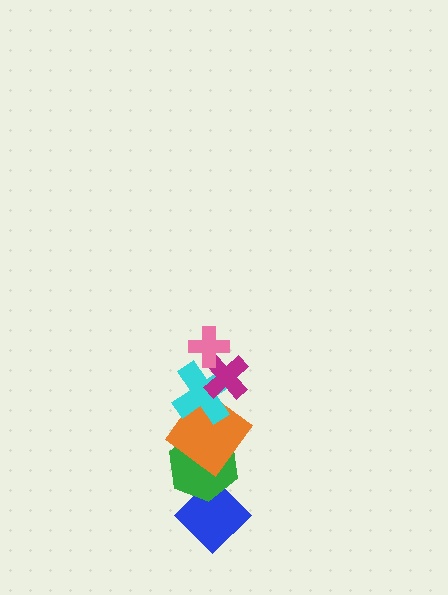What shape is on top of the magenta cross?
The pink cross is on top of the magenta cross.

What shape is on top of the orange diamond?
The cyan cross is on top of the orange diamond.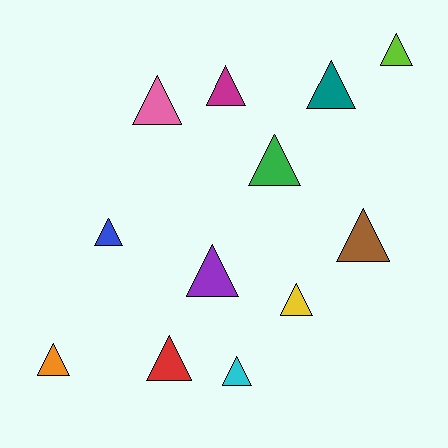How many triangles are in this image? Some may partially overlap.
There are 12 triangles.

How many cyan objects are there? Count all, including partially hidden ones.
There is 1 cyan object.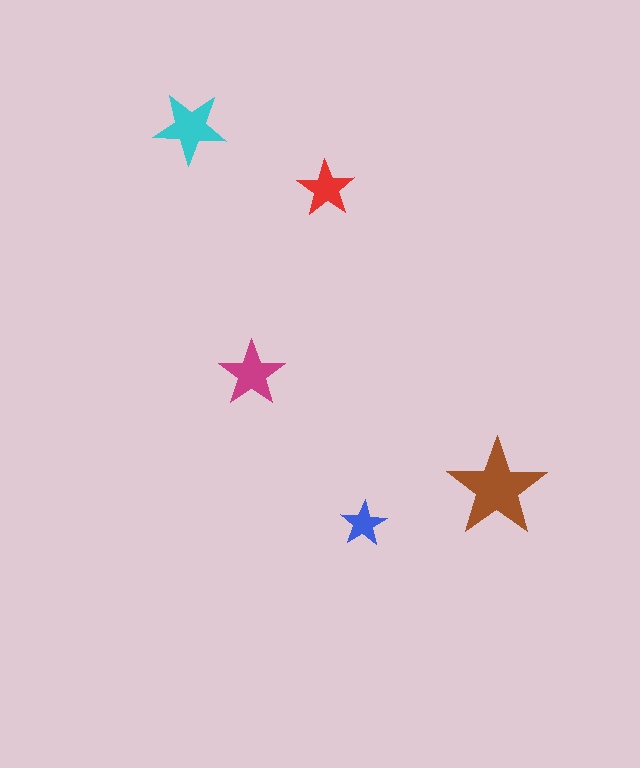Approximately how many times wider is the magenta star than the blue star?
About 1.5 times wider.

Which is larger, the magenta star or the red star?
The magenta one.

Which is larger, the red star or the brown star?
The brown one.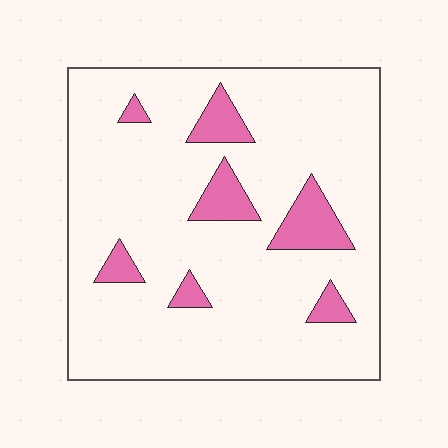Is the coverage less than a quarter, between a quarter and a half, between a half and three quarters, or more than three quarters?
Less than a quarter.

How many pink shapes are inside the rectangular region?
7.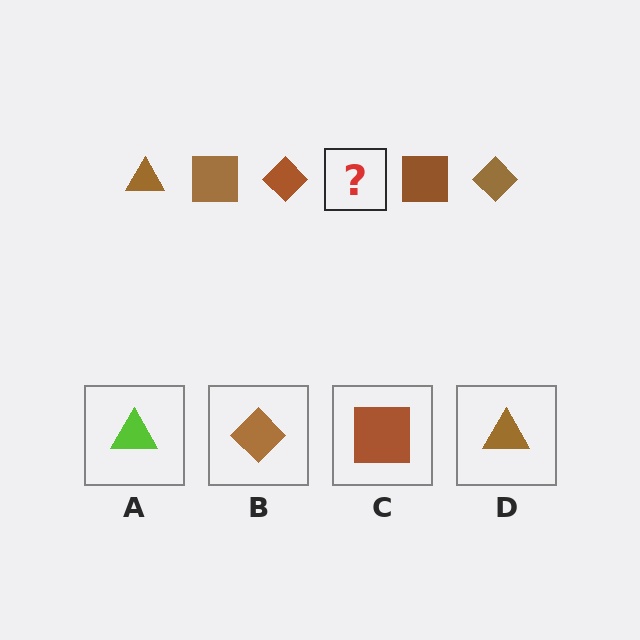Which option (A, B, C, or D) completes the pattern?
D.